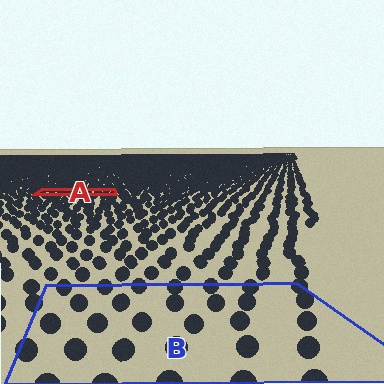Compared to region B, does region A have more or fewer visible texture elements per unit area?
Region A has more texture elements per unit area — they are packed more densely because it is farther away.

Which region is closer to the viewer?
Region B is closer. The texture elements there are larger and more spread out.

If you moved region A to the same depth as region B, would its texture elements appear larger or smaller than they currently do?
They would appear larger. At a closer depth, the same texture elements are projected at a bigger on-screen size.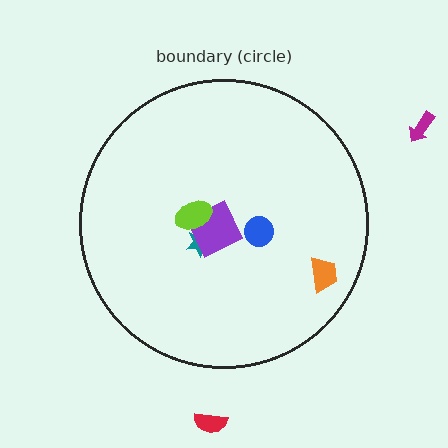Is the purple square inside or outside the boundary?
Inside.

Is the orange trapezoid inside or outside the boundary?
Inside.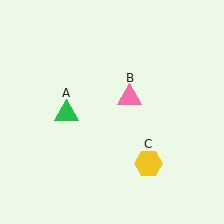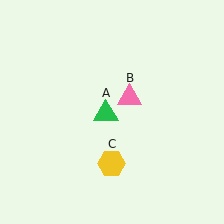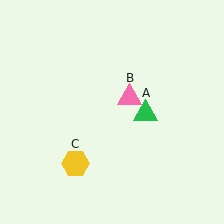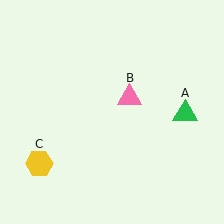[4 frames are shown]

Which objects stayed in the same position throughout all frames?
Pink triangle (object B) remained stationary.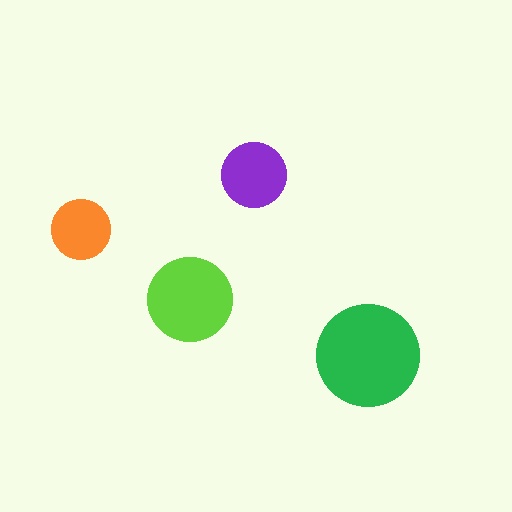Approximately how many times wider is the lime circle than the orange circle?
About 1.5 times wider.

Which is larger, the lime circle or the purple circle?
The lime one.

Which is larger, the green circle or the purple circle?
The green one.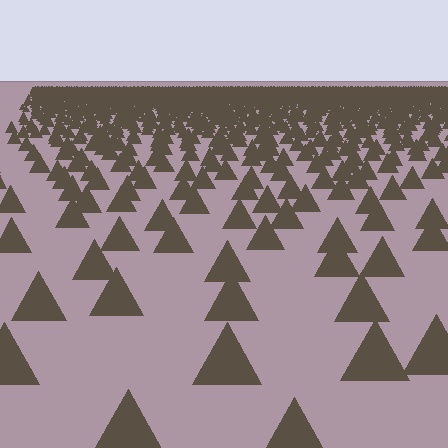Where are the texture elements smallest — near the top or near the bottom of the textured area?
Near the top.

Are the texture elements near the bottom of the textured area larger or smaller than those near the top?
Larger. Near the bottom, elements are closer to the viewer and appear at a bigger on-screen size.